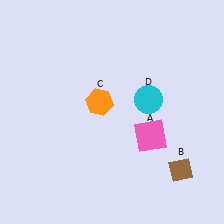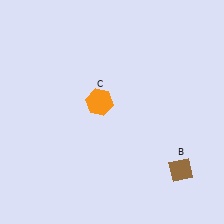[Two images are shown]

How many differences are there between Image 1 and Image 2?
There are 2 differences between the two images.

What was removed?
The cyan circle (D), the pink square (A) were removed in Image 2.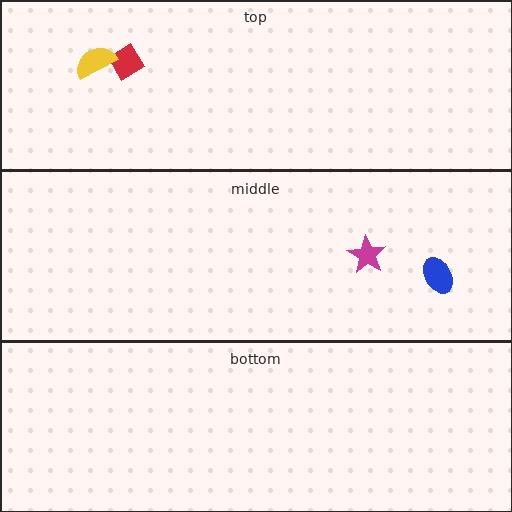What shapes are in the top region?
The red diamond, the yellow semicircle.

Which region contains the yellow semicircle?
The top region.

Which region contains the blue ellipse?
The middle region.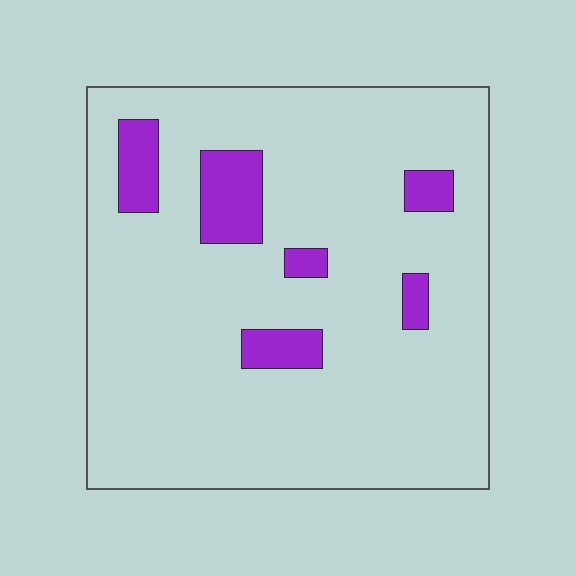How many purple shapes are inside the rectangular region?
6.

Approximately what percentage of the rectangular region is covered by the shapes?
Approximately 10%.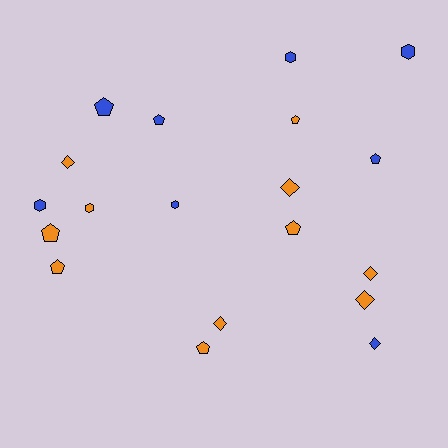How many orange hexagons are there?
There is 1 orange hexagon.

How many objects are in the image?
There are 19 objects.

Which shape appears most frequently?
Pentagon, with 8 objects.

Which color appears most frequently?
Orange, with 11 objects.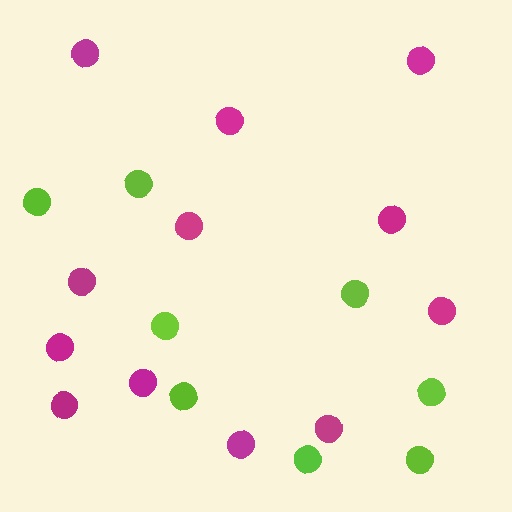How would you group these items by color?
There are 2 groups: one group of lime circles (8) and one group of magenta circles (12).